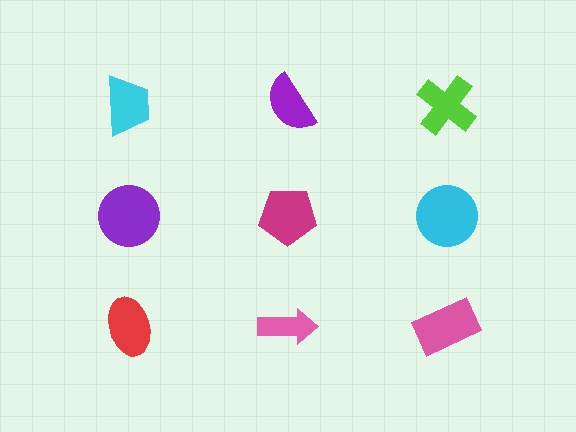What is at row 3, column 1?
A red ellipse.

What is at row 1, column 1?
A cyan trapezoid.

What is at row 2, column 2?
A magenta pentagon.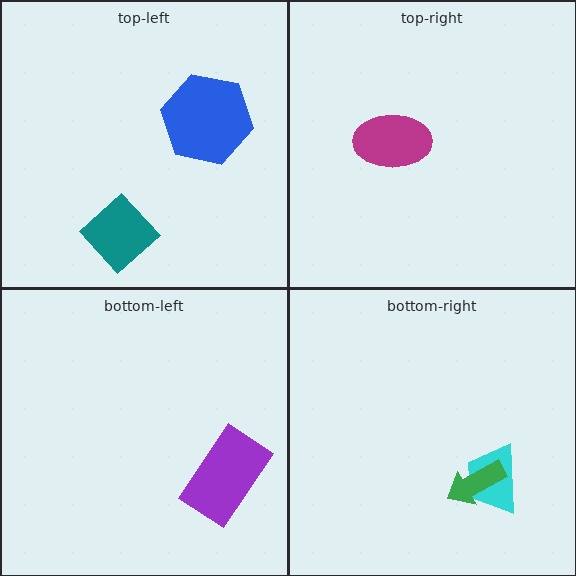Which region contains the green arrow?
The bottom-right region.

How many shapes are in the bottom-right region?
2.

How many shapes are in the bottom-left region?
1.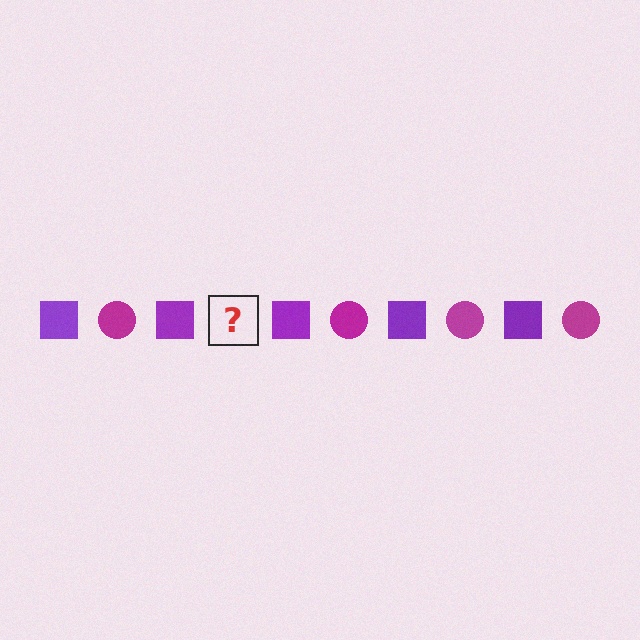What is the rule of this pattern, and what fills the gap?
The rule is that the pattern alternates between purple square and magenta circle. The gap should be filled with a magenta circle.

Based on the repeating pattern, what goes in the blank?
The blank should be a magenta circle.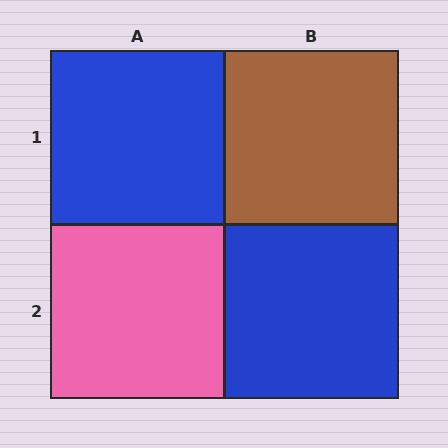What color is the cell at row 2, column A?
Pink.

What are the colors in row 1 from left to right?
Blue, brown.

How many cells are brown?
1 cell is brown.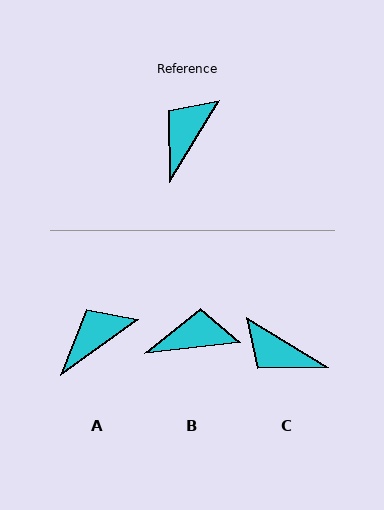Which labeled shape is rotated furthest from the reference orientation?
C, about 90 degrees away.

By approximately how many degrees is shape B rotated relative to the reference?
Approximately 53 degrees clockwise.